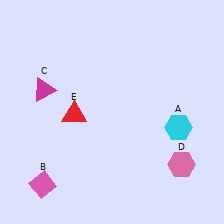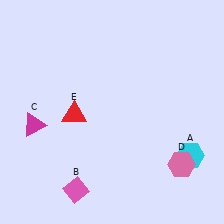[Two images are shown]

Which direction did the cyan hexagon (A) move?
The cyan hexagon (A) moved down.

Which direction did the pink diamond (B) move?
The pink diamond (B) moved right.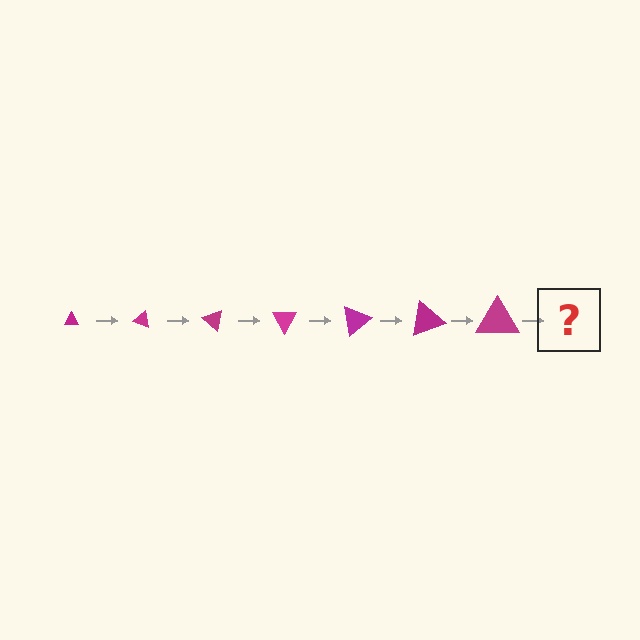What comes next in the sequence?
The next element should be a triangle, larger than the previous one and rotated 140 degrees from the start.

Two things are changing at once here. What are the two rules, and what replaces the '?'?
The two rules are that the triangle grows larger each step and it rotates 20 degrees each step. The '?' should be a triangle, larger than the previous one and rotated 140 degrees from the start.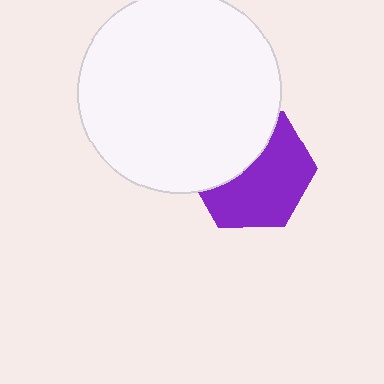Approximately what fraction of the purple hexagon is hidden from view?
Roughly 41% of the purple hexagon is hidden behind the white circle.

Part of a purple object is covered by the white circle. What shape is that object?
It is a hexagon.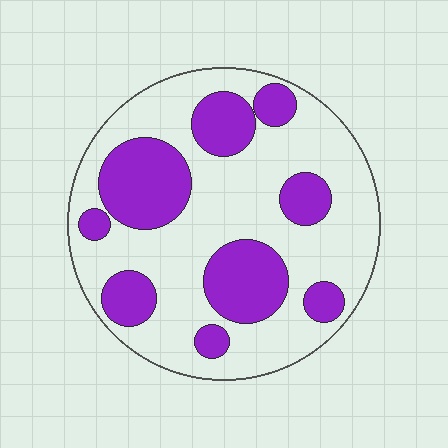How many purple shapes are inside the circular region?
9.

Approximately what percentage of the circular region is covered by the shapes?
Approximately 35%.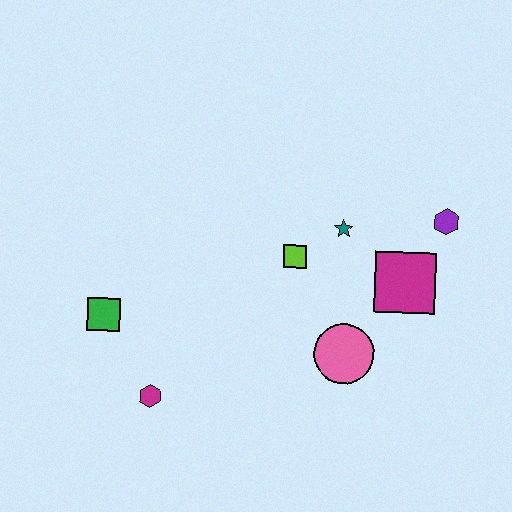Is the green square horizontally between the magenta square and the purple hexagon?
No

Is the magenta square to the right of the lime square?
Yes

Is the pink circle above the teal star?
No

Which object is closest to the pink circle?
The magenta square is closest to the pink circle.